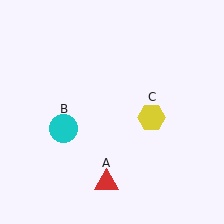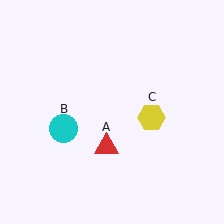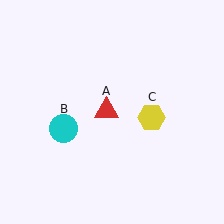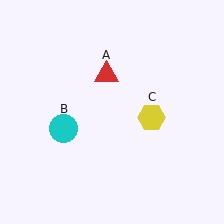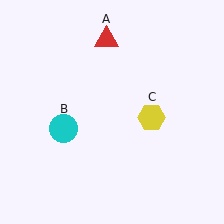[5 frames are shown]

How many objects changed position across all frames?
1 object changed position: red triangle (object A).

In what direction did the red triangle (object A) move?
The red triangle (object A) moved up.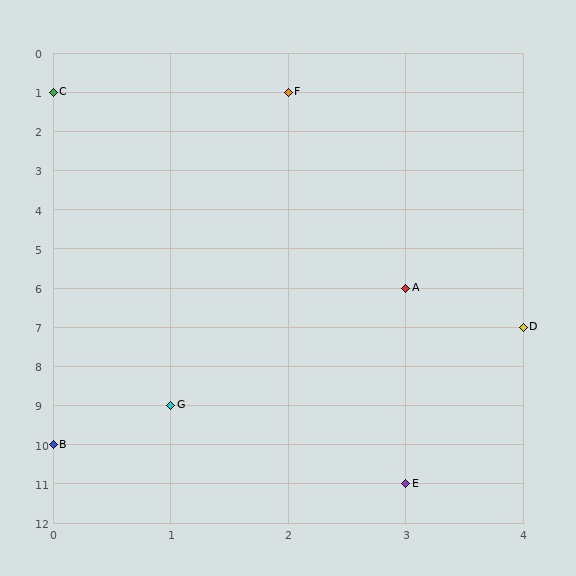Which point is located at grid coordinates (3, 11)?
Point E is at (3, 11).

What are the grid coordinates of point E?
Point E is at grid coordinates (3, 11).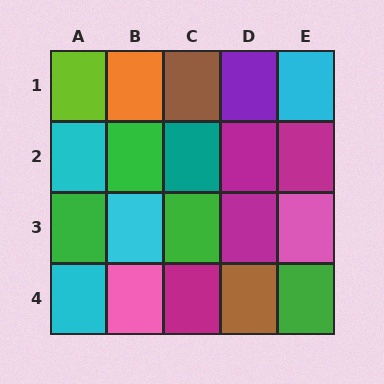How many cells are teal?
1 cell is teal.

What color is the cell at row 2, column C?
Teal.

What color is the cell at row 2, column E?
Magenta.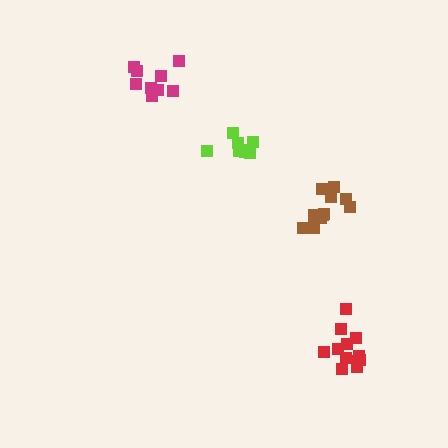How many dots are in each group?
Group 1: 9 dots, Group 2: 12 dots, Group 3: 11 dots, Group 4: 9 dots (41 total).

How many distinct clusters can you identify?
There are 4 distinct clusters.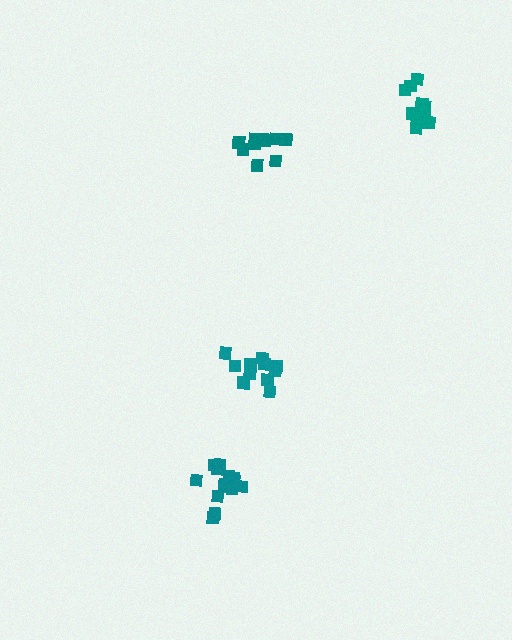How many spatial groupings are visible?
There are 4 spatial groupings.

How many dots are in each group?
Group 1: 11 dots, Group 2: 13 dots, Group 3: 16 dots, Group 4: 11 dots (51 total).